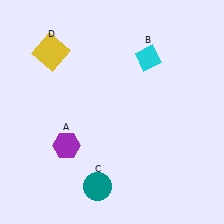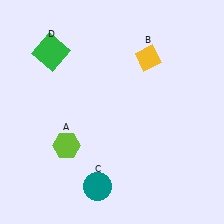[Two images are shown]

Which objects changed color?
A changed from purple to lime. B changed from cyan to yellow. D changed from yellow to green.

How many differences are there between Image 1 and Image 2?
There are 3 differences between the two images.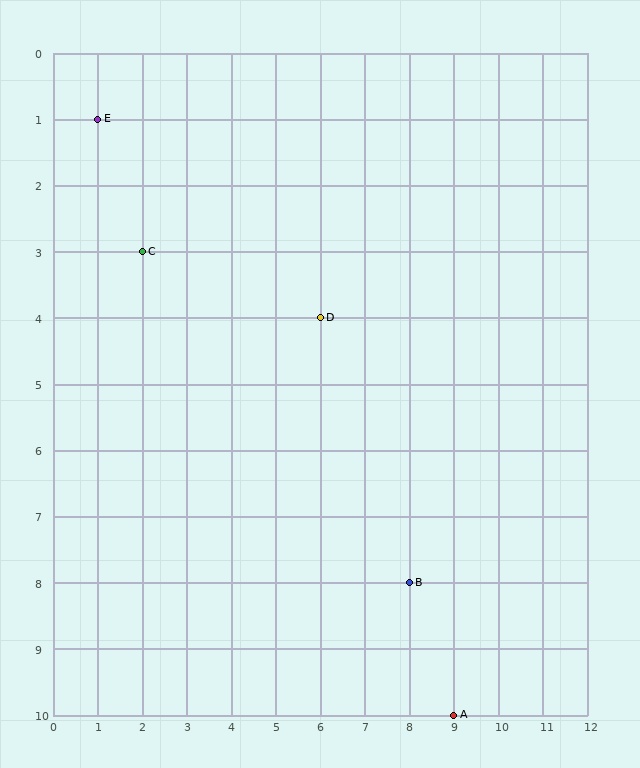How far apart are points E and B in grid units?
Points E and B are 7 columns and 7 rows apart (about 9.9 grid units diagonally).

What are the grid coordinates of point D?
Point D is at grid coordinates (6, 4).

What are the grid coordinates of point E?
Point E is at grid coordinates (1, 1).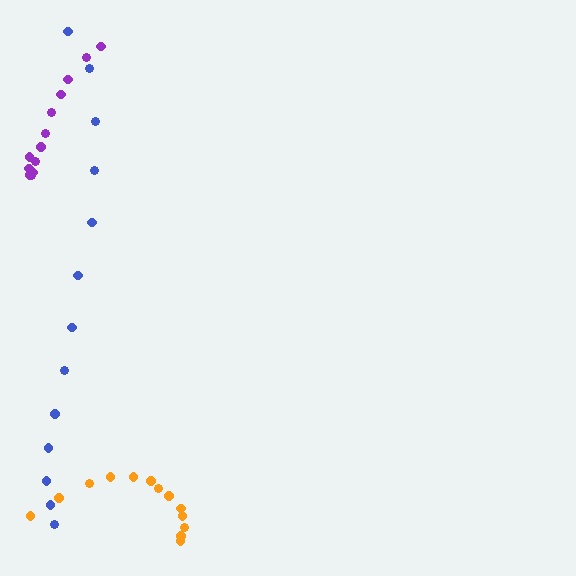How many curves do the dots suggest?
There are 3 distinct paths.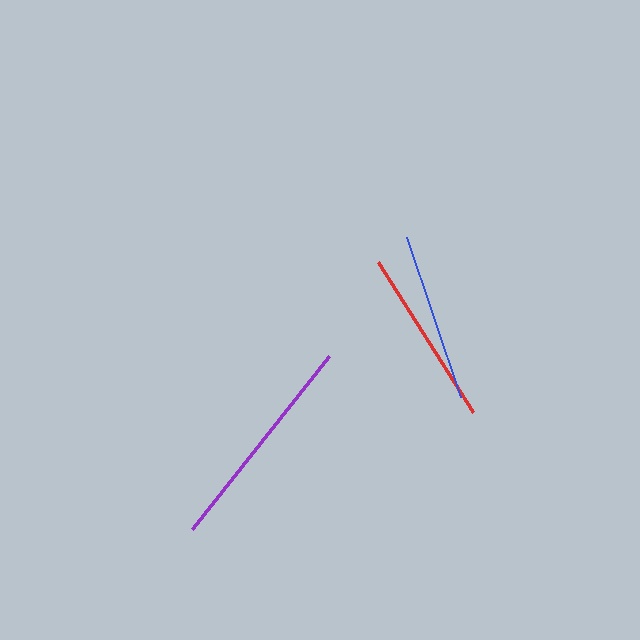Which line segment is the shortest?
The blue line is the shortest at approximately 169 pixels.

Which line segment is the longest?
The purple line is the longest at approximately 220 pixels.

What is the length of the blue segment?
The blue segment is approximately 169 pixels long.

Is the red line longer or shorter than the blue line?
The red line is longer than the blue line.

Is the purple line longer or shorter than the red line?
The purple line is longer than the red line.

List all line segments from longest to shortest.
From longest to shortest: purple, red, blue.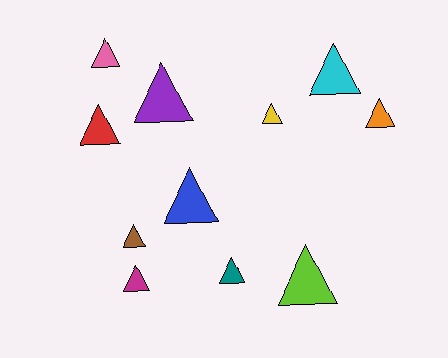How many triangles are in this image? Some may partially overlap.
There are 11 triangles.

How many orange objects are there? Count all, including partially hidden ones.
There is 1 orange object.